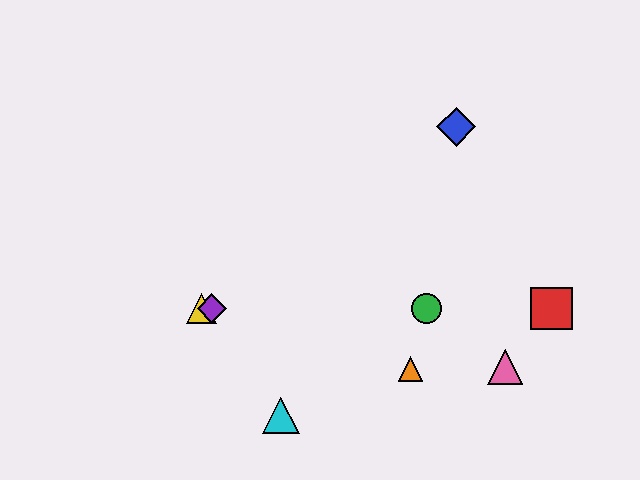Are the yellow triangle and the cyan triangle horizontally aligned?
No, the yellow triangle is at y≈309 and the cyan triangle is at y≈415.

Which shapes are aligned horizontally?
The red square, the green circle, the yellow triangle, the purple diamond are aligned horizontally.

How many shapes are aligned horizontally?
4 shapes (the red square, the green circle, the yellow triangle, the purple diamond) are aligned horizontally.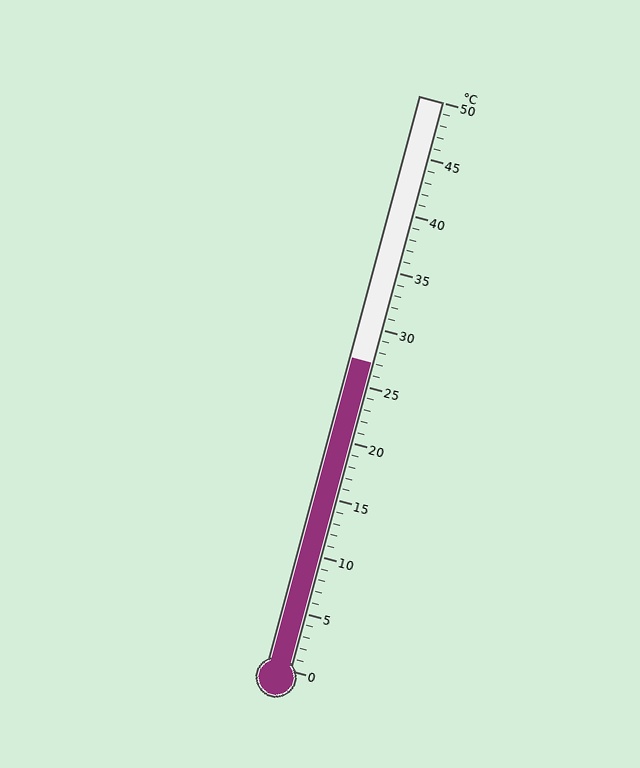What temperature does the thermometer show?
The thermometer shows approximately 27°C.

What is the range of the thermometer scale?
The thermometer scale ranges from 0°C to 50°C.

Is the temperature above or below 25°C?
The temperature is above 25°C.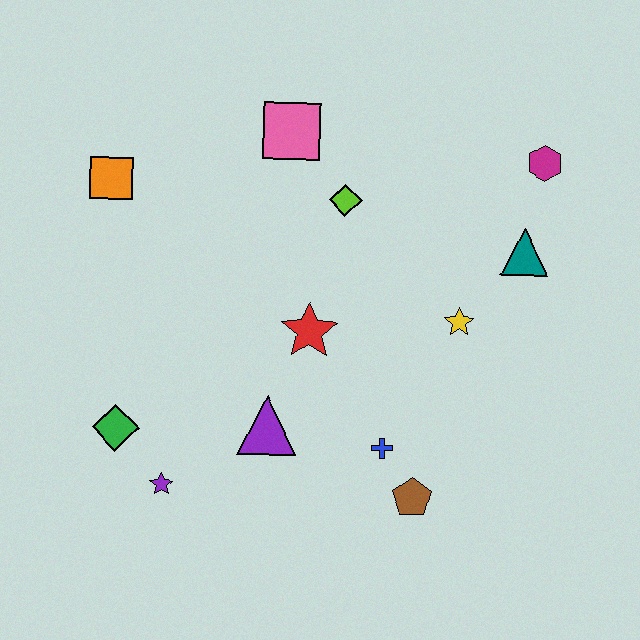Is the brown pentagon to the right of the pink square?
Yes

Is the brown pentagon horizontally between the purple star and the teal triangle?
Yes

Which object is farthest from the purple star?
The magenta hexagon is farthest from the purple star.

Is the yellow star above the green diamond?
Yes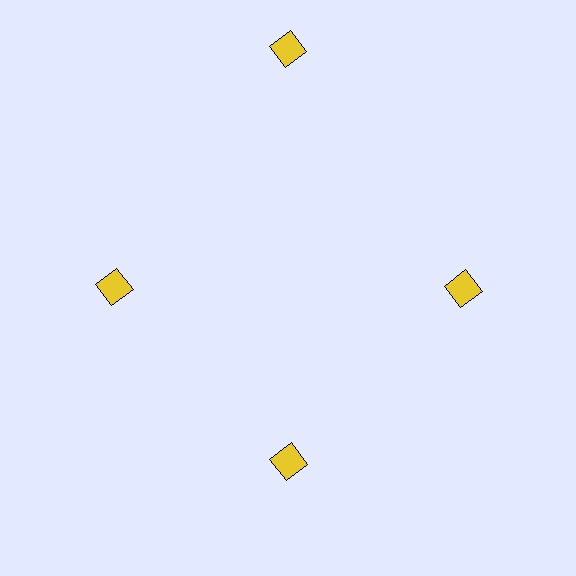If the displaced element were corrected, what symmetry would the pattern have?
It would have 4-fold rotational symmetry — the pattern would map onto itself every 90 degrees.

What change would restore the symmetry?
The symmetry would be restored by moving it inward, back onto the ring so that all 4 diamonds sit at equal angles and equal distance from the center.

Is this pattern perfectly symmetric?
No. The 4 yellow diamonds are arranged in a ring, but one element near the 12 o'clock position is pushed outward from the center, breaking the 4-fold rotational symmetry.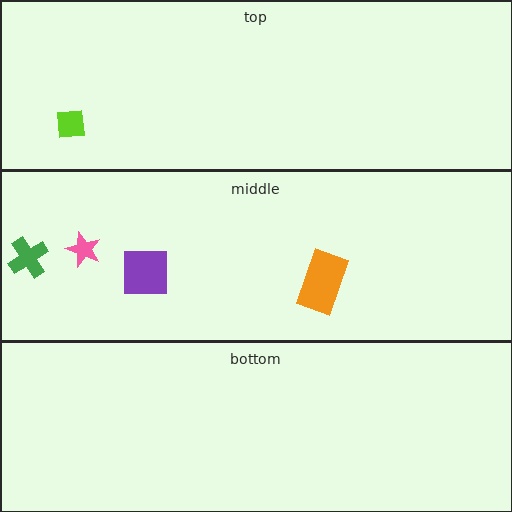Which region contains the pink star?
The middle region.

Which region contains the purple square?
The middle region.